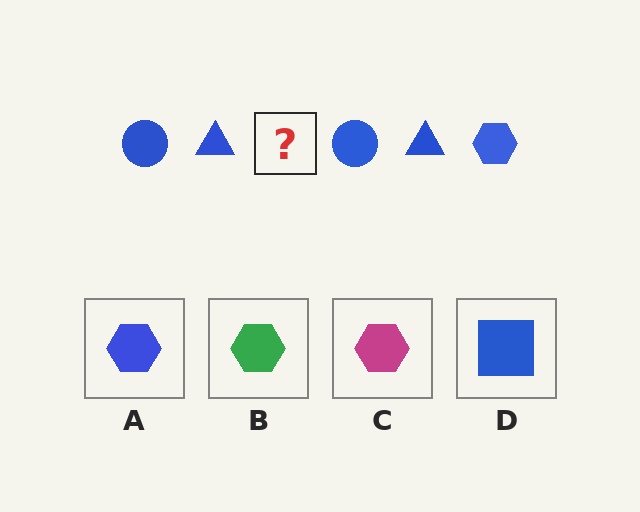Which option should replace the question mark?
Option A.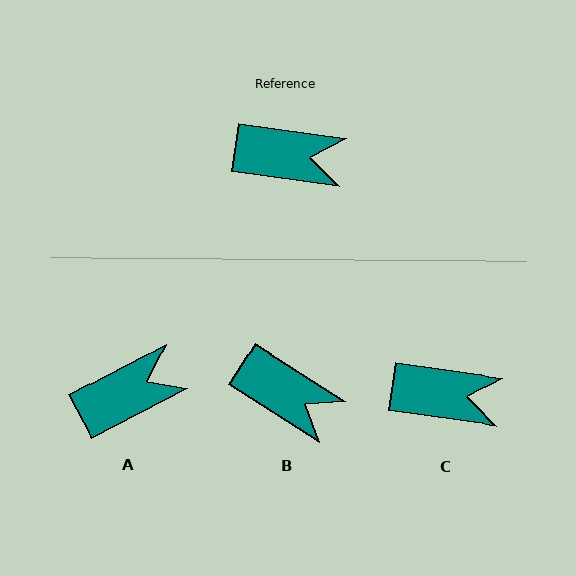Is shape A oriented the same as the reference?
No, it is off by about 36 degrees.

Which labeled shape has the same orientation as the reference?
C.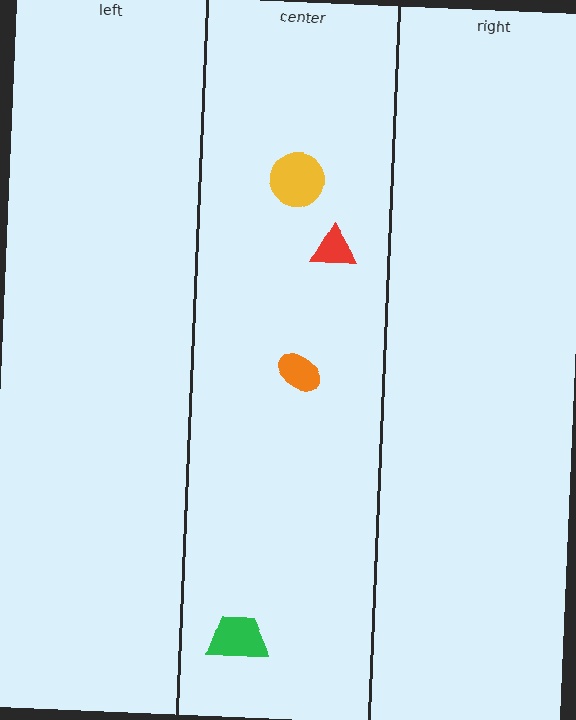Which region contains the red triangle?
The center region.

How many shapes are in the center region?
4.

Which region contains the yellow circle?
The center region.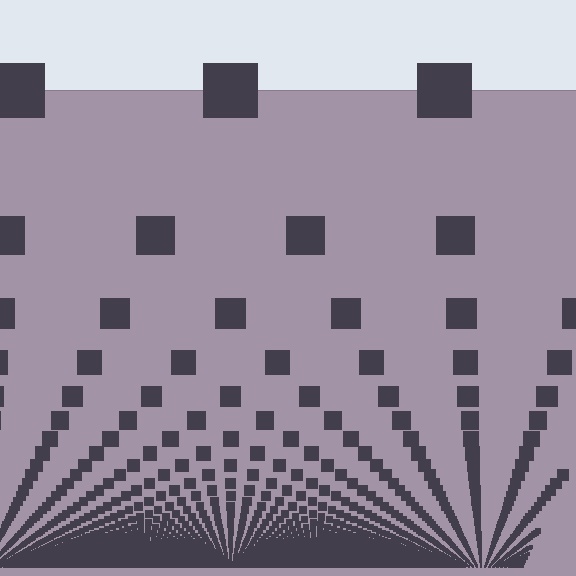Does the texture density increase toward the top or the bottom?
Density increases toward the bottom.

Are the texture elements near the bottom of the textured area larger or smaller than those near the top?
Smaller. The gradient is inverted — elements near the bottom are smaller and denser.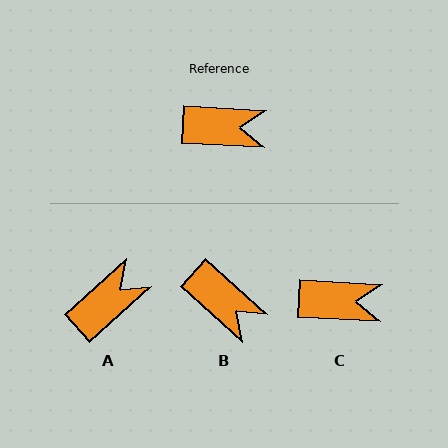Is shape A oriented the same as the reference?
No, it is off by about 45 degrees.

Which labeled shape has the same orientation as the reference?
C.